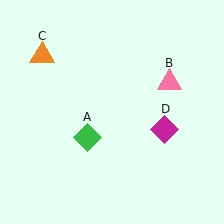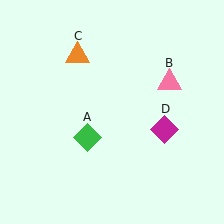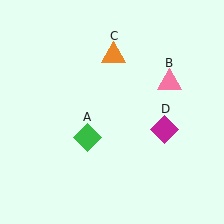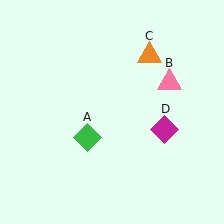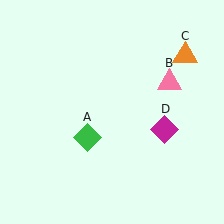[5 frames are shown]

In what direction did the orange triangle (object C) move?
The orange triangle (object C) moved right.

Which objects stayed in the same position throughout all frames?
Green diamond (object A) and pink triangle (object B) and magenta diamond (object D) remained stationary.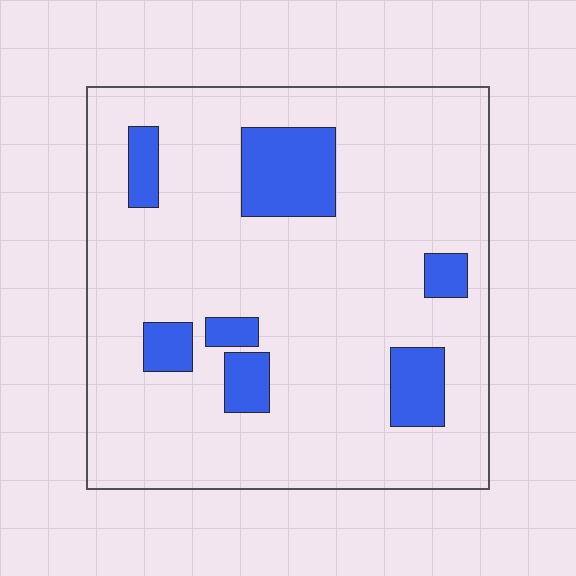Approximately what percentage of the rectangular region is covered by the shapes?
Approximately 15%.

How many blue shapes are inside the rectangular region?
7.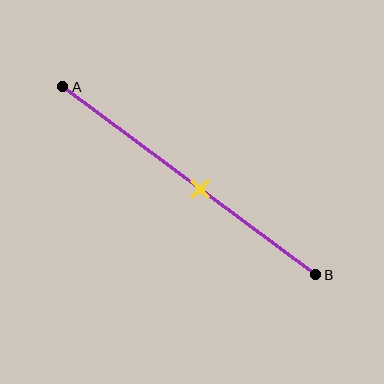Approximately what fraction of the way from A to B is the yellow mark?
The yellow mark is approximately 55% of the way from A to B.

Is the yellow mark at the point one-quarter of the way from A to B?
No, the mark is at about 55% from A, not at the 25% one-quarter point.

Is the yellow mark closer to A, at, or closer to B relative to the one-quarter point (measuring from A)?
The yellow mark is closer to point B than the one-quarter point of segment AB.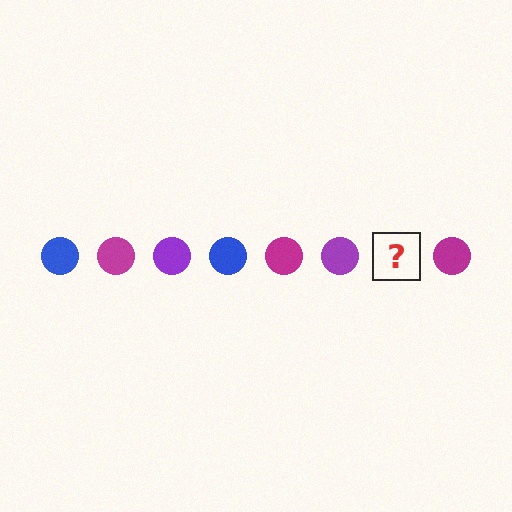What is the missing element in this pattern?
The missing element is a blue circle.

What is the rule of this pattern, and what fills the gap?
The rule is that the pattern cycles through blue, magenta, purple circles. The gap should be filled with a blue circle.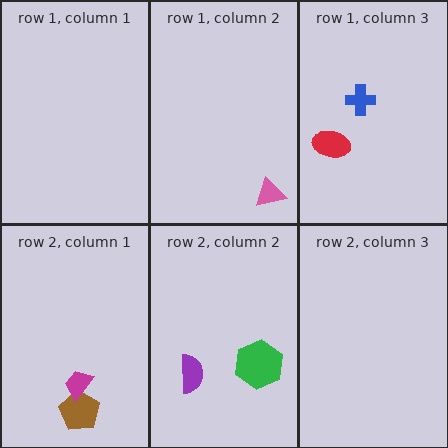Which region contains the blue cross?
The row 1, column 3 region.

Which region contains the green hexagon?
The row 2, column 2 region.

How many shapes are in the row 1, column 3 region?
2.